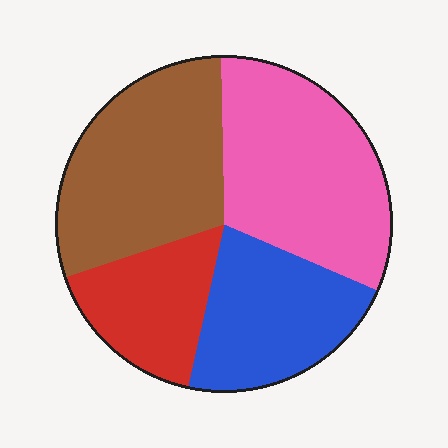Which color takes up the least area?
Red, at roughly 15%.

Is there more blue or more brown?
Brown.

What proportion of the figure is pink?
Pink covers around 30% of the figure.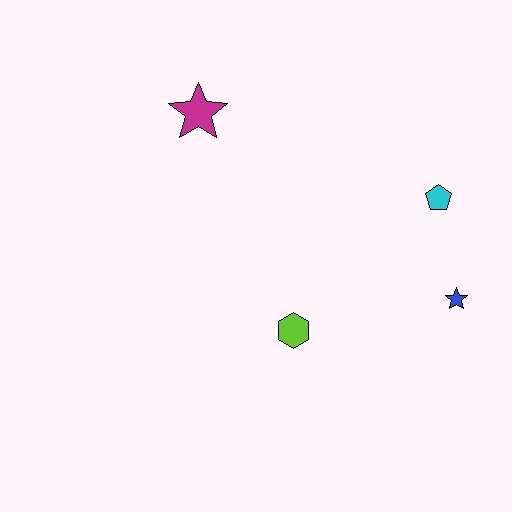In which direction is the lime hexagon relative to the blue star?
The lime hexagon is to the left of the blue star.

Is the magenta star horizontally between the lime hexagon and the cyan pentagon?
No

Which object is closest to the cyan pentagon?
The blue star is closest to the cyan pentagon.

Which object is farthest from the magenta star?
The blue star is farthest from the magenta star.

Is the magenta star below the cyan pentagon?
No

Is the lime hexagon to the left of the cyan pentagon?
Yes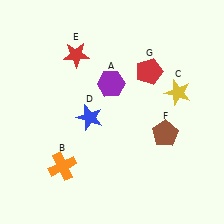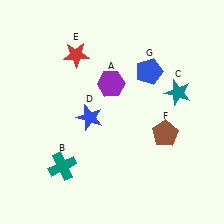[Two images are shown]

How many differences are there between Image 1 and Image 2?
There are 3 differences between the two images.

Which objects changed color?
B changed from orange to teal. C changed from yellow to teal. G changed from red to blue.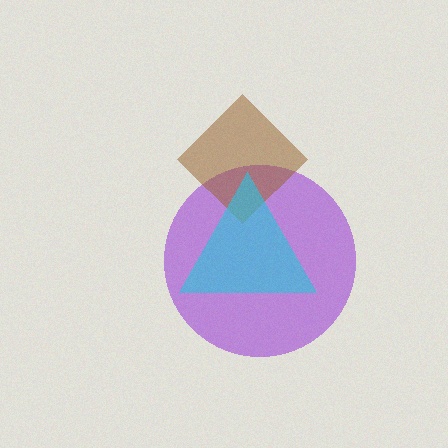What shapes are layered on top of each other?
The layered shapes are: a purple circle, a brown diamond, a cyan triangle.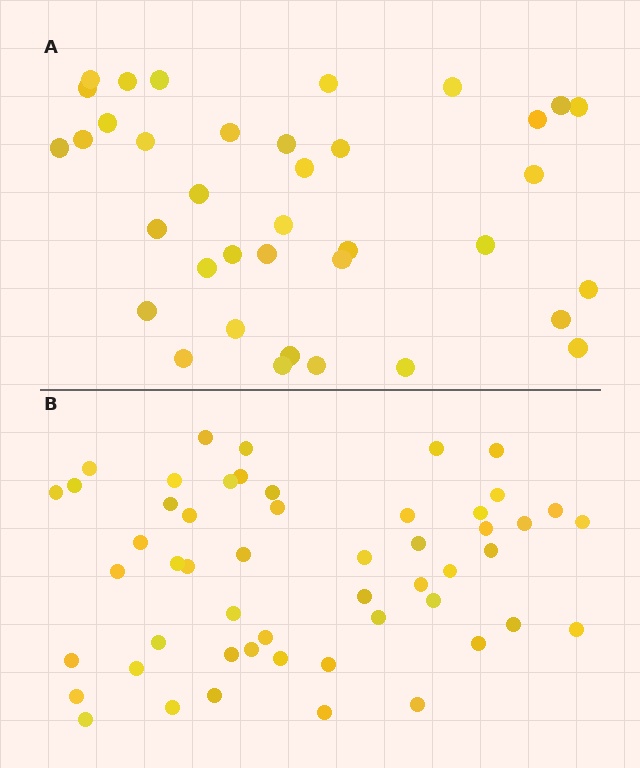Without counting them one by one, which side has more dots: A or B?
Region B (the bottom region) has more dots.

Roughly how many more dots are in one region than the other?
Region B has approximately 15 more dots than region A.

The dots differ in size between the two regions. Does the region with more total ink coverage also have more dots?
No. Region A has more total ink coverage because its dots are larger, but region B actually contains more individual dots. Total area can be misleading — the number of items is what matters here.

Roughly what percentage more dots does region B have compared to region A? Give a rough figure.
About 40% more.